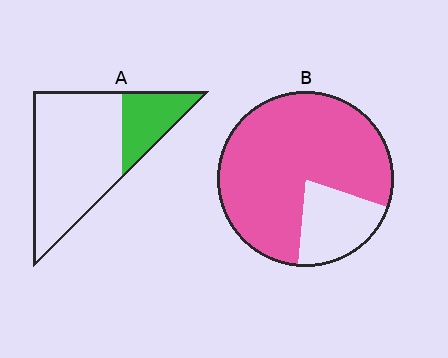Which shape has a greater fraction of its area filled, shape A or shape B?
Shape B.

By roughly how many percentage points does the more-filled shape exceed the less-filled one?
By roughly 55 percentage points (B over A).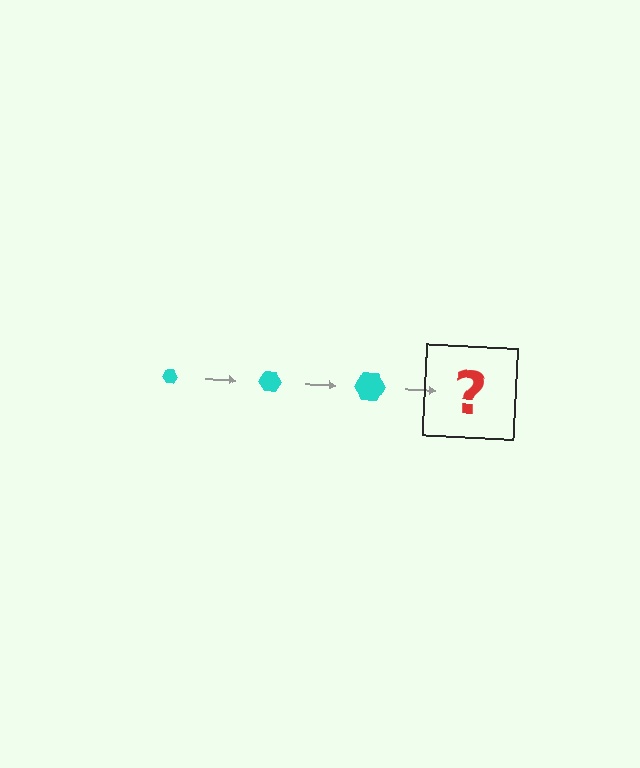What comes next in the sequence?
The next element should be a cyan hexagon, larger than the previous one.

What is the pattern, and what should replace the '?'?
The pattern is that the hexagon gets progressively larger each step. The '?' should be a cyan hexagon, larger than the previous one.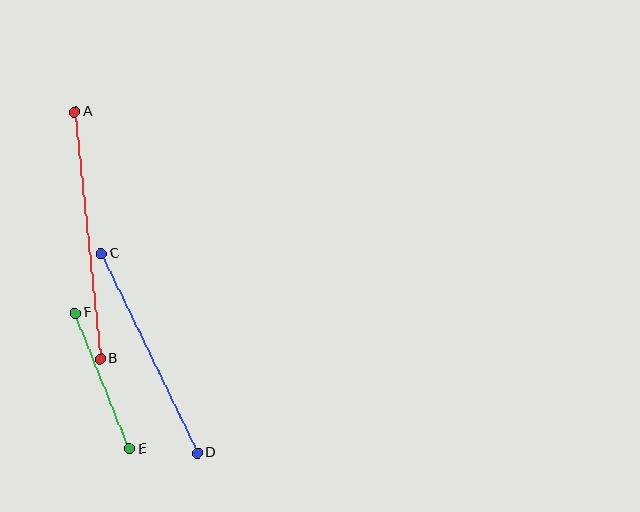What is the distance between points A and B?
The distance is approximately 249 pixels.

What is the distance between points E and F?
The distance is approximately 146 pixels.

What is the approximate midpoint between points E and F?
The midpoint is at approximately (102, 381) pixels.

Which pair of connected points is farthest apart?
Points A and B are farthest apart.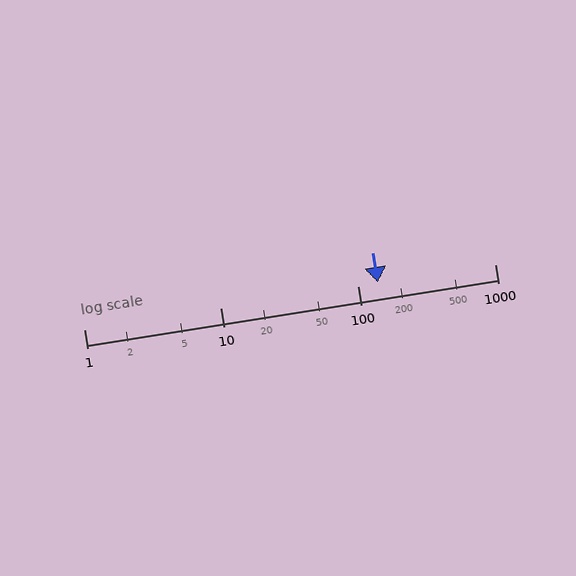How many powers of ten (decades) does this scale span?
The scale spans 3 decades, from 1 to 1000.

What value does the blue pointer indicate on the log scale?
The pointer indicates approximately 140.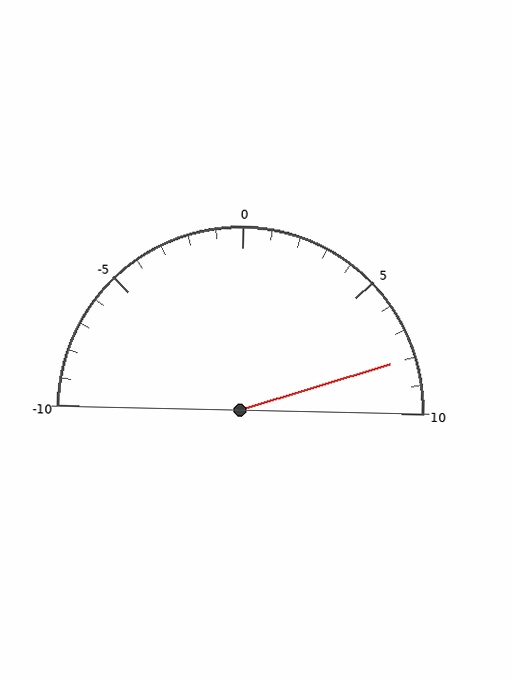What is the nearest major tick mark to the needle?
The nearest major tick mark is 10.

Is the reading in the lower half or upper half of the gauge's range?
The reading is in the upper half of the range (-10 to 10).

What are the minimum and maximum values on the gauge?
The gauge ranges from -10 to 10.